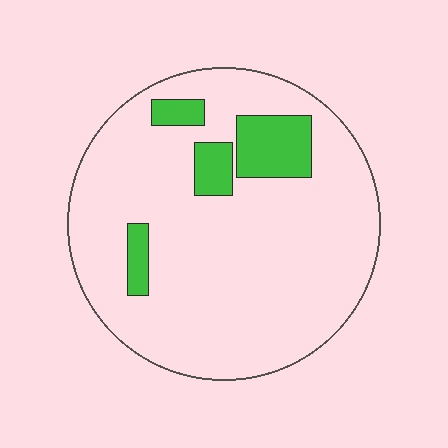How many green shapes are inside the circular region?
4.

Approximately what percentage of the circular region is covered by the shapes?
Approximately 15%.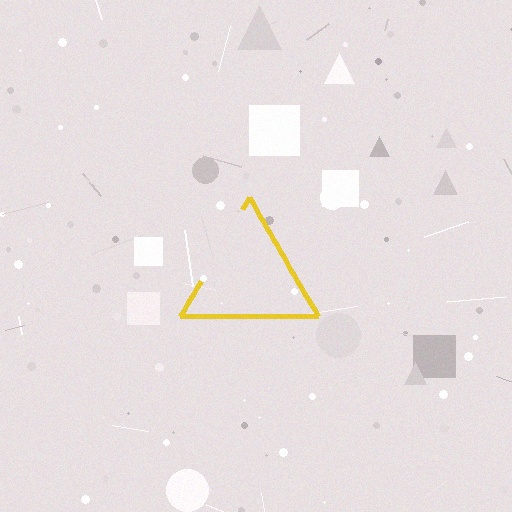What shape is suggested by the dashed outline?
The dashed outline suggests a triangle.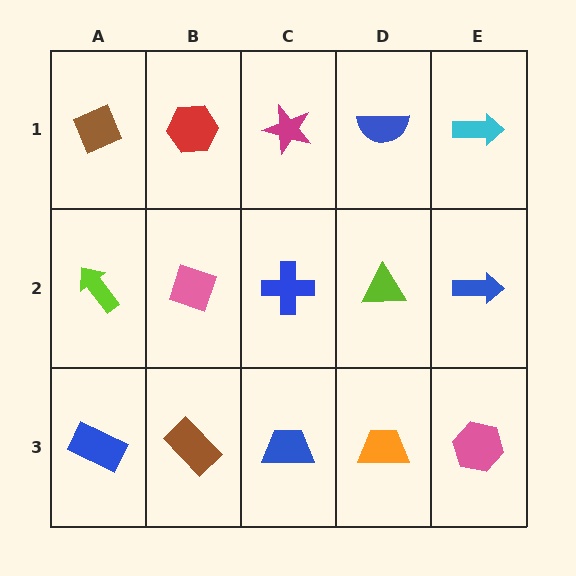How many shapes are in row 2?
5 shapes.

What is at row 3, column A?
A blue rectangle.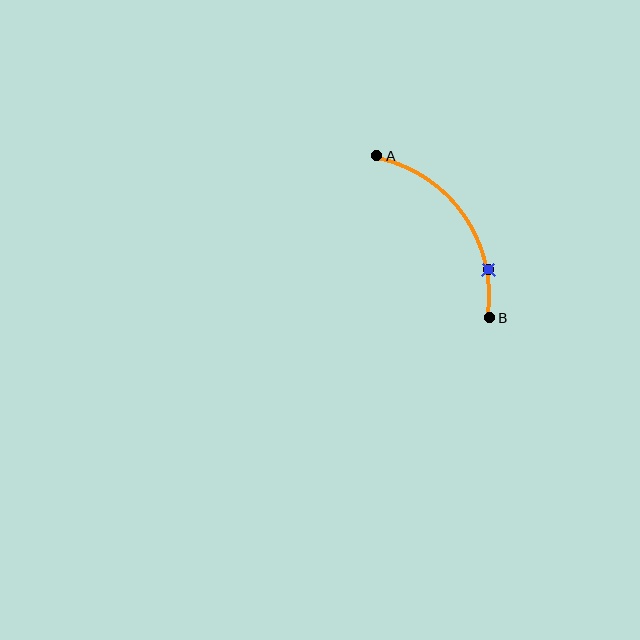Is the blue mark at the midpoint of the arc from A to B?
No. The blue mark lies on the arc but is closer to endpoint B. The arc midpoint would be at the point on the curve equidistant along the arc from both A and B.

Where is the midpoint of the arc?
The arc midpoint is the point on the curve farthest from the straight line joining A and B. It sits above and to the right of that line.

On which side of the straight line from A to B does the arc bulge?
The arc bulges above and to the right of the straight line connecting A and B.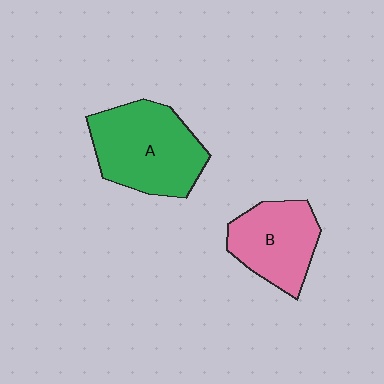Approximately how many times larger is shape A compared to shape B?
Approximately 1.4 times.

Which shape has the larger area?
Shape A (green).